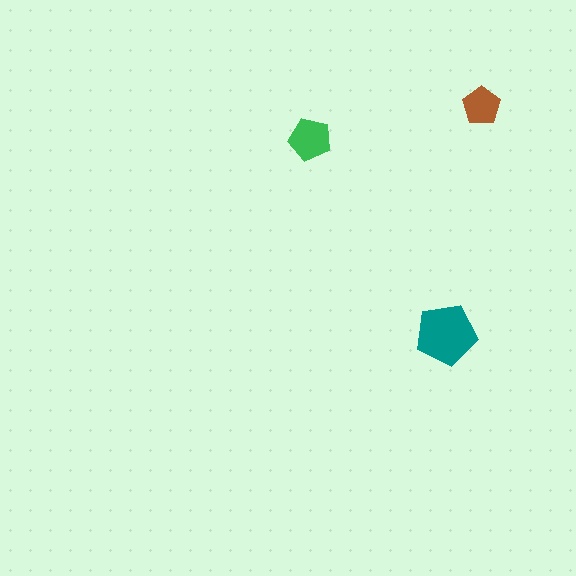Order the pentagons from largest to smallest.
the teal one, the green one, the brown one.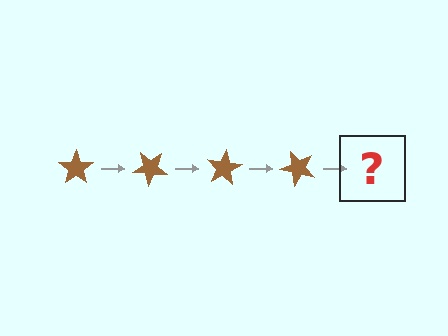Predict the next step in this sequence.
The next step is a brown star rotated 160 degrees.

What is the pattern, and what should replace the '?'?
The pattern is that the star rotates 40 degrees each step. The '?' should be a brown star rotated 160 degrees.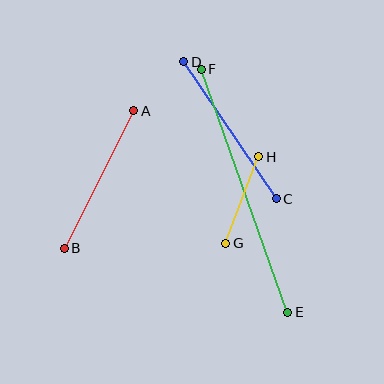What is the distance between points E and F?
The distance is approximately 258 pixels.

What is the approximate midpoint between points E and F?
The midpoint is at approximately (245, 191) pixels.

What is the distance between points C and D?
The distance is approximately 165 pixels.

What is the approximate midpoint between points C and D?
The midpoint is at approximately (230, 130) pixels.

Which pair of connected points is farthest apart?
Points E and F are farthest apart.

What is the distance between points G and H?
The distance is approximately 93 pixels.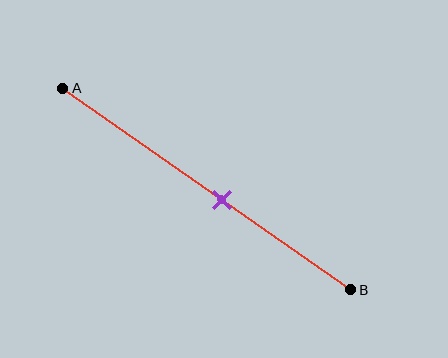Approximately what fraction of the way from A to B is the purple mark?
The purple mark is approximately 55% of the way from A to B.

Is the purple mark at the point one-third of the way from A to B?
No, the mark is at about 55% from A, not at the 33% one-third point.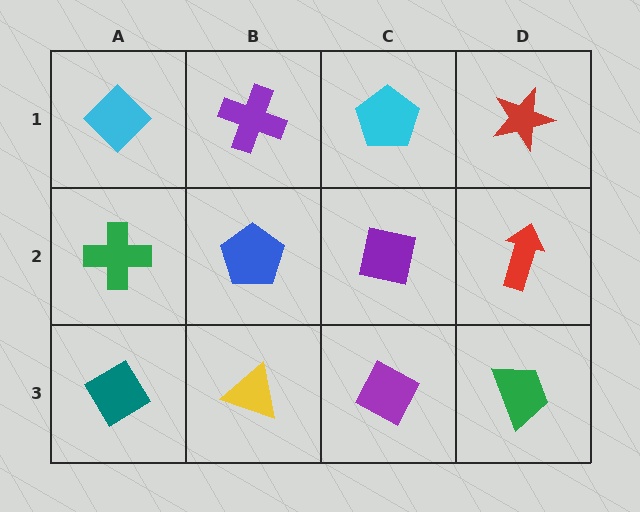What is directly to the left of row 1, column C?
A purple cross.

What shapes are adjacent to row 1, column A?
A green cross (row 2, column A), a purple cross (row 1, column B).